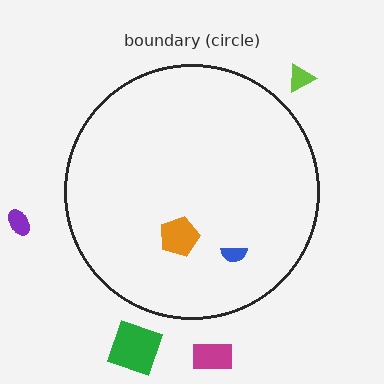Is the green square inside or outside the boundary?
Outside.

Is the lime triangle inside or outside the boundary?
Outside.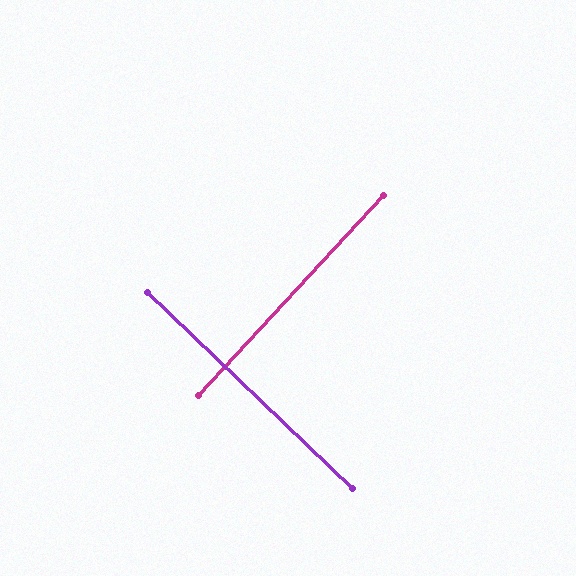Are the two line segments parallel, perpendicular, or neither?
Perpendicular — they meet at approximately 89°.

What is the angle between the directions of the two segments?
Approximately 89 degrees.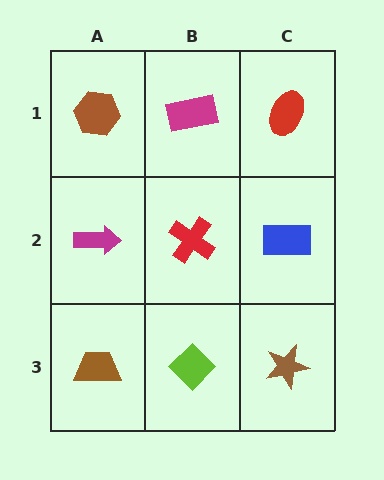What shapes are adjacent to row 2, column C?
A red ellipse (row 1, column C), a brown star (row 3, column C), a red cross (row 2, column B).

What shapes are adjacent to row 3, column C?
A blue rectangle (row 2, column C), a lime diamond (row 3, column B).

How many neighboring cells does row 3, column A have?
2.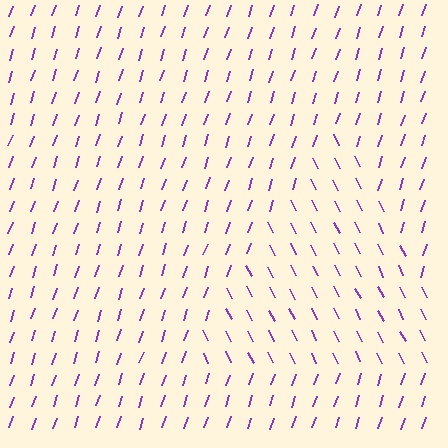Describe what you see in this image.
The image is filled with small purple line segments. A triangle region in the image has lines oriented differently from the surrounding lines, creating a visible texture boundary.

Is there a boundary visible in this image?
Yes, there is a texture boundary formed by a change in line orientation.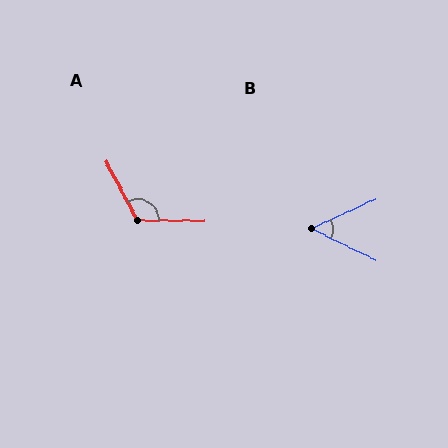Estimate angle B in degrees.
Approximately 50 degrees.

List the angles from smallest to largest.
B (50°), A (118°).